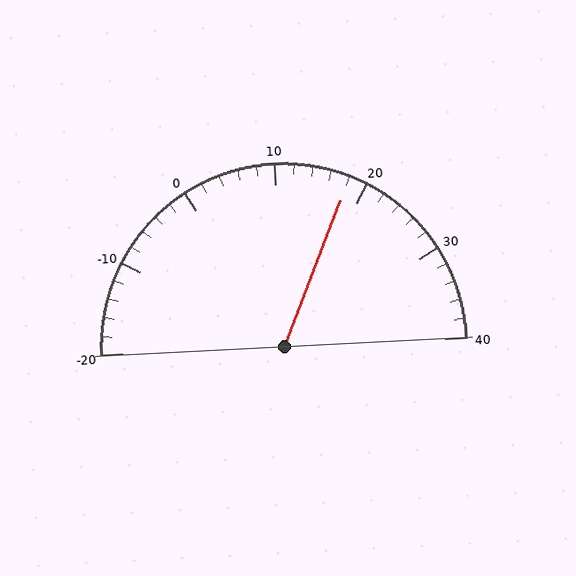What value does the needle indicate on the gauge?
The needle indicates approximately 18.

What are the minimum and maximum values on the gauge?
The gauge ranges from -20 to 40.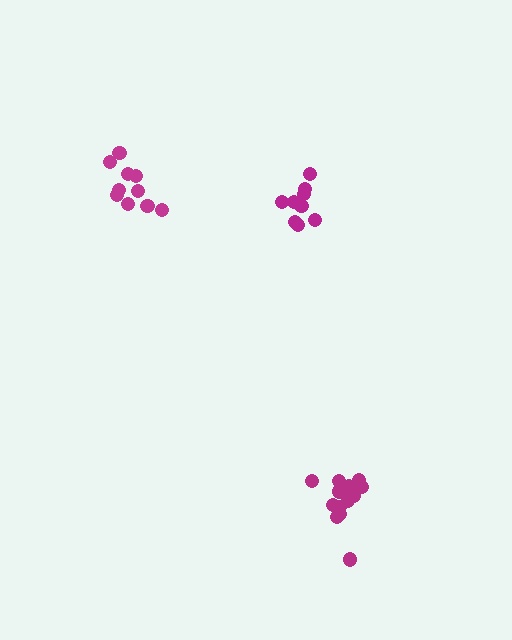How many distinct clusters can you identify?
There are 3 distinct clusters.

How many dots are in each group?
Group 1: 15 dots, Group 2: 9 dots, Group 3: 10 dots (34 total).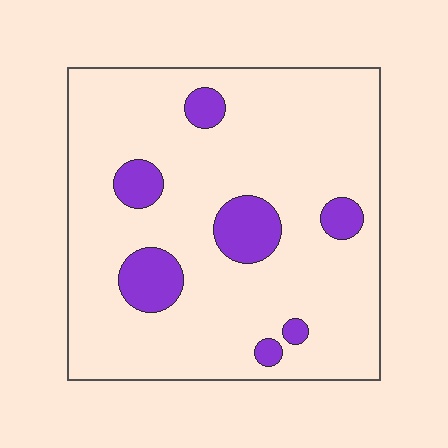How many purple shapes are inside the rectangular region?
7.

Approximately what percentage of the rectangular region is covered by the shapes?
Approximately 15%.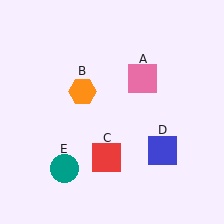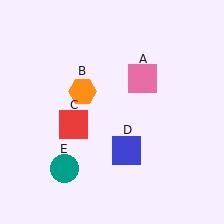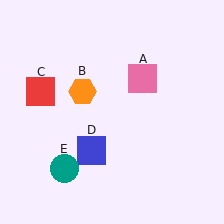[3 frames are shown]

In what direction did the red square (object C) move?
The red square (object C) moved up and to the left.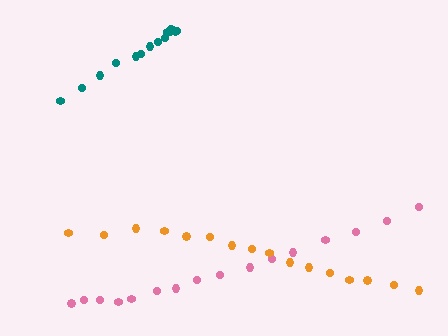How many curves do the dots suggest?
There are 3 distinct paths.